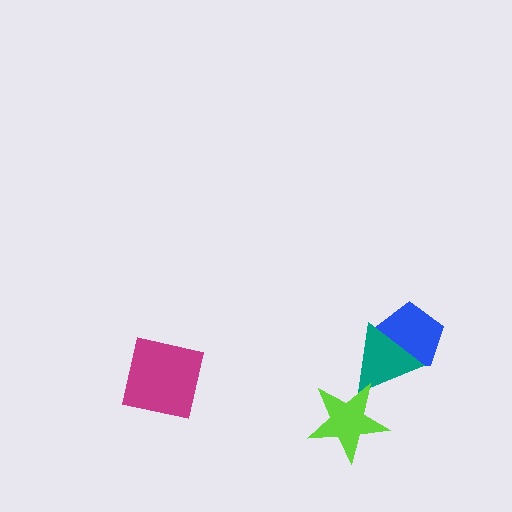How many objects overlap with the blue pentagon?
1 object overlaps with the blue pentagon.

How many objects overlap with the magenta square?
0 objects overlap with the magenta square.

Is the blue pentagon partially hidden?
Yes, it is partially covered by another shape.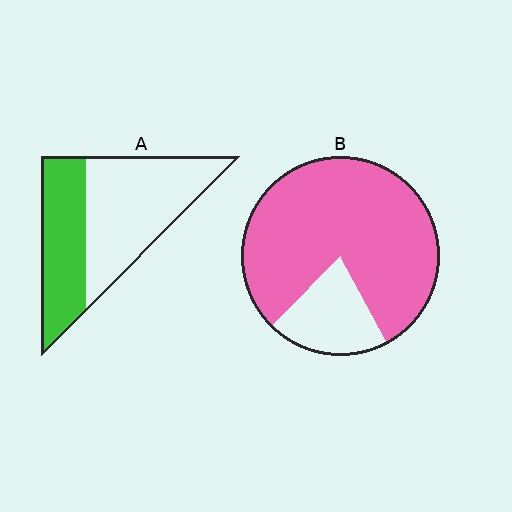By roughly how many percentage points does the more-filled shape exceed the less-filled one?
By roughly 40 percentage points (B over A).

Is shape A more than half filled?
No.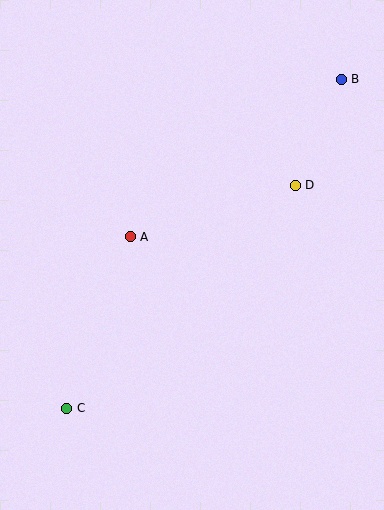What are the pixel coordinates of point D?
Point D is at (295, 185).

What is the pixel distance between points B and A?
The distance between B and A is 263 pixels.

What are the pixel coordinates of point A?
Point A is at (130, 237).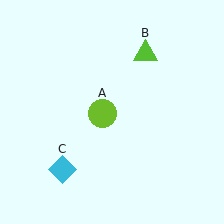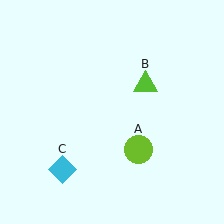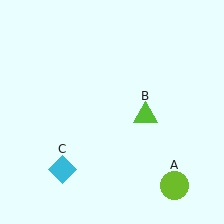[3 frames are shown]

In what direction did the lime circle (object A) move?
The lime circle (object A) moved down and to the right.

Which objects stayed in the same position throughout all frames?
Cyan diamond (object C) remained stationary.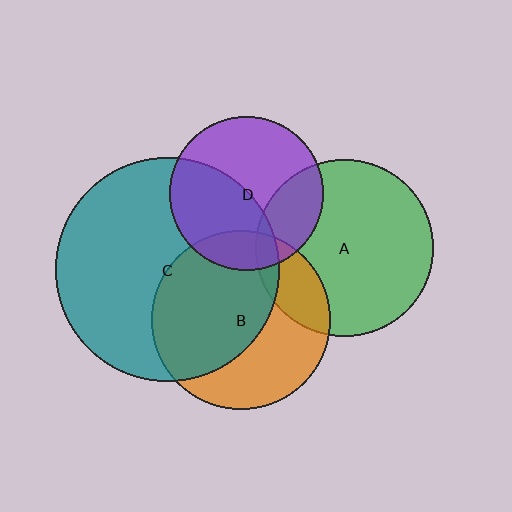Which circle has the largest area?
Circle C (teal).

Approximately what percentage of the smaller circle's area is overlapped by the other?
Approximately 55%.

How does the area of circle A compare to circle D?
Approximately 1.3 times.